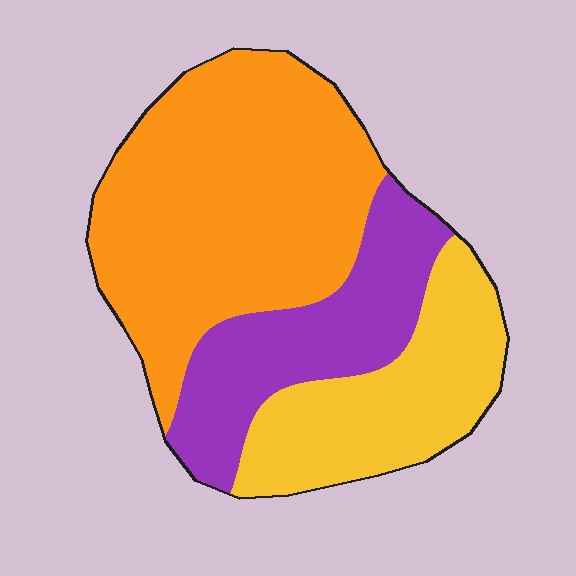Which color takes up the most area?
Orange, at roughly 50%.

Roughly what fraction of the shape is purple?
Purple covers roughly 25% of the shape.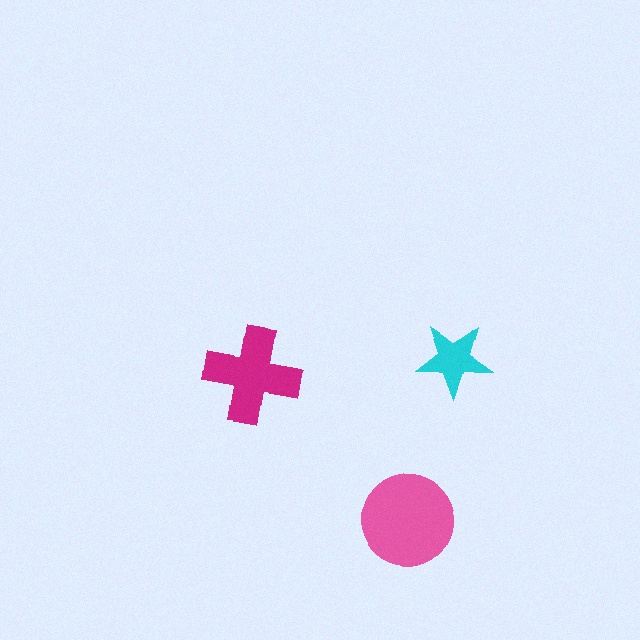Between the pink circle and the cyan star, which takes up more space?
The pink circle.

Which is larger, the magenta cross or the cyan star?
The magenta cross.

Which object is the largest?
The pink circle.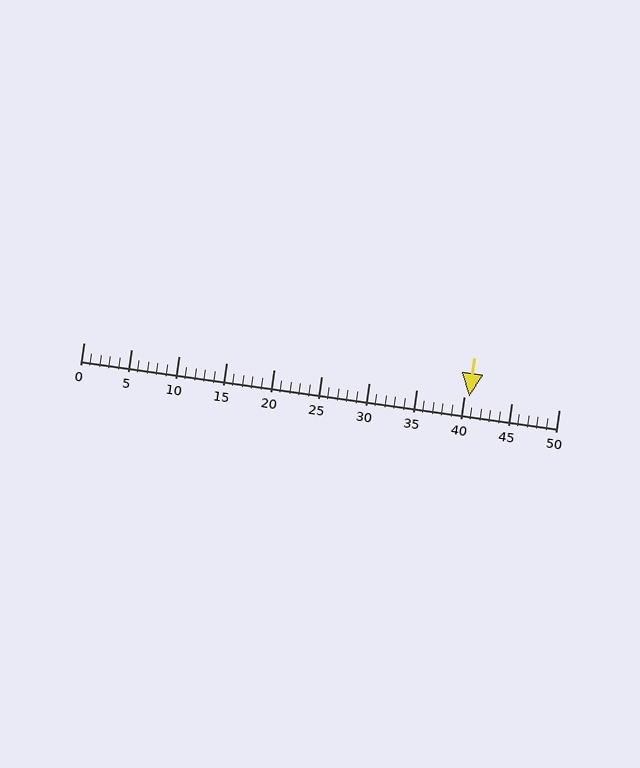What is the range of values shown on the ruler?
The ruler shows values from 0 to 50.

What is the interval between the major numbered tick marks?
The major tick marks are spaced 5 units apart.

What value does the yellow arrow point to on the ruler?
The yellow arrow points to approximately 41.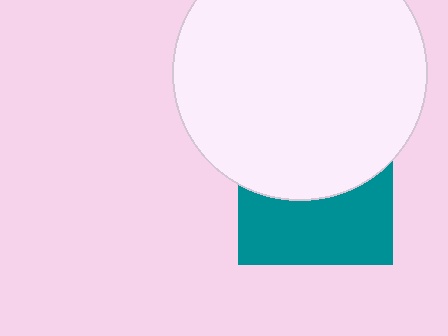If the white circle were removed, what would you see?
You would see the complete teal square.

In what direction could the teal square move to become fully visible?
The teal square could move down. That would shift it out from behind the white circle entirely.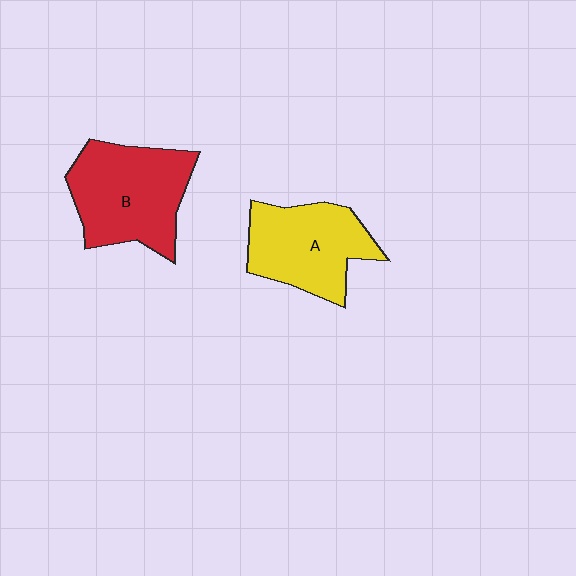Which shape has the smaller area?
Shape A (yellow).